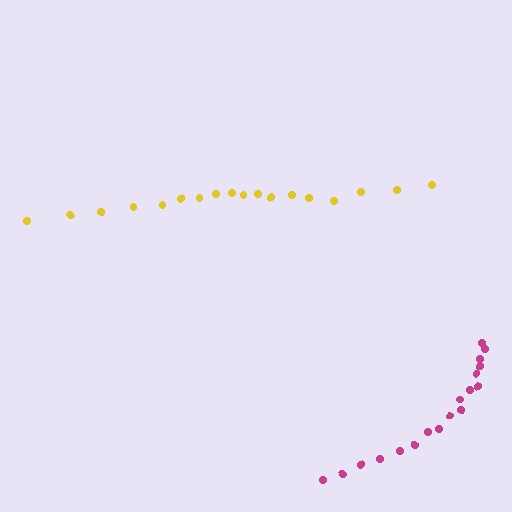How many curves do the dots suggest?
There are 2 distinct paths.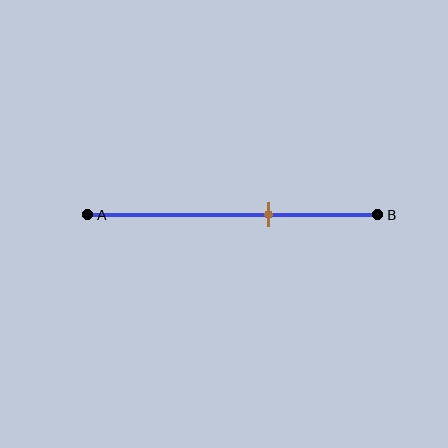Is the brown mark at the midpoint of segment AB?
No, the mark is at about 60% from A, not at the 50% midpoint.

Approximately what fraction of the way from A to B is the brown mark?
The brown mark is approximately 60% of the way from A to B.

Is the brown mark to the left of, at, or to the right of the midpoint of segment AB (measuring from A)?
The brown mark is to the right of the midpoint of segment AB.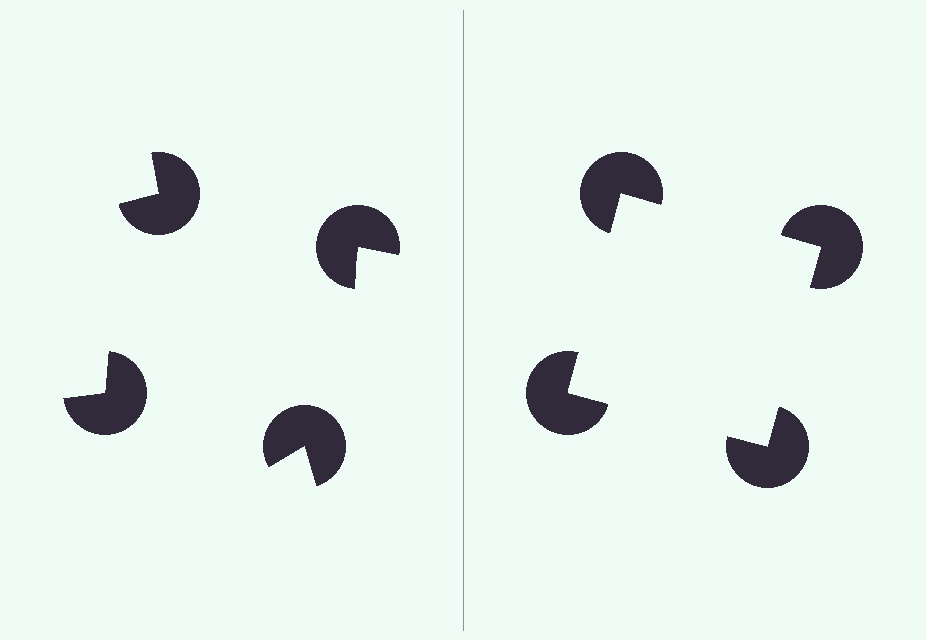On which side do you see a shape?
An illusory square appears on the right side. On the left side the wedge cuts are rotated, so no coherent shape forms.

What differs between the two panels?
The pac-man discs are positioned identically on both sides; only the wedge orientations differ. On the right they align to a square; on the left they are misaligned.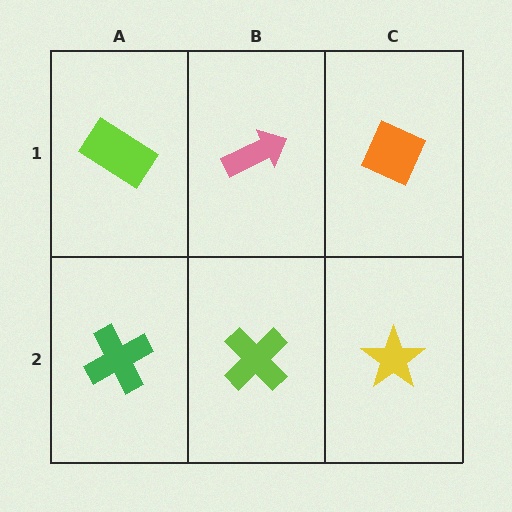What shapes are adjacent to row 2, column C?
An orange diamond (row 1, column C), a lime cross (row 2, column B).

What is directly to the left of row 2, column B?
A green cross.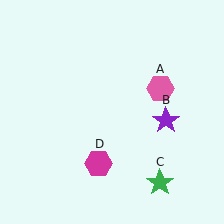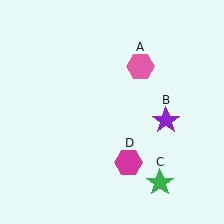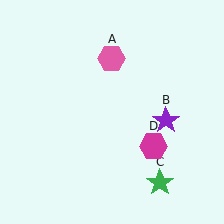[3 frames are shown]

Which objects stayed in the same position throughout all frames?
Purple star (object B) and green star (object C) remained stationary.